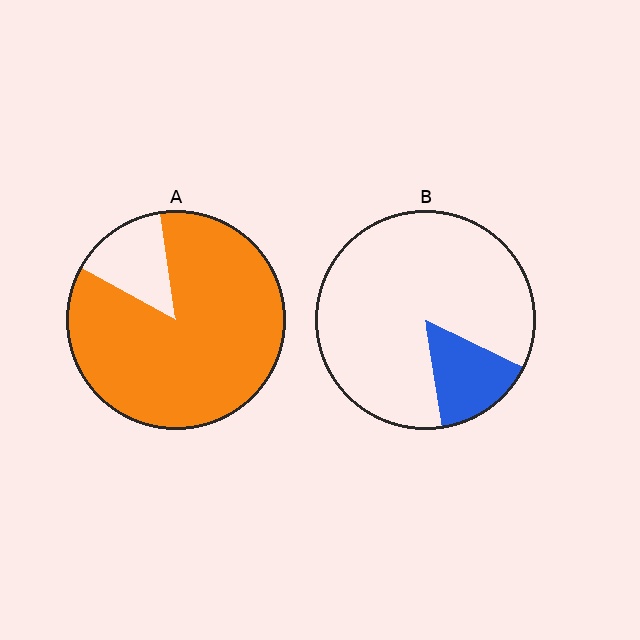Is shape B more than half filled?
No.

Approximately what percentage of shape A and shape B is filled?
A is approximately 85% and B is approximately 15%.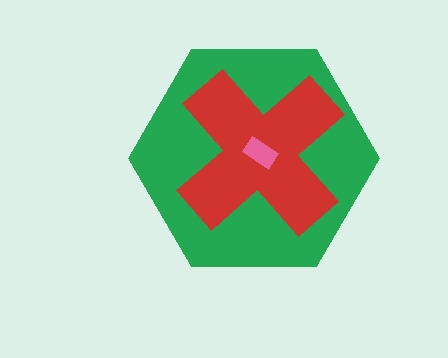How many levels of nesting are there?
3.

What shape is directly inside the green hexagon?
The red cross.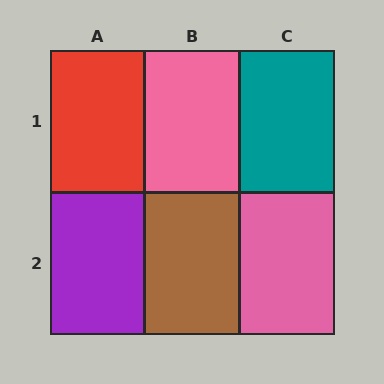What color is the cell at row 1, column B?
Pink.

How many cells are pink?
2 cells are pink.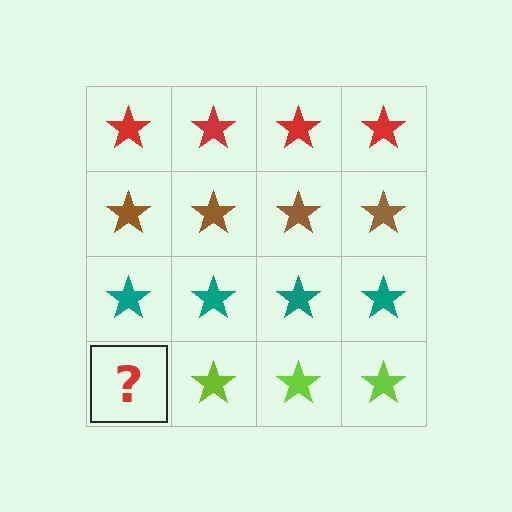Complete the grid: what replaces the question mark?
The question mark should be replaced with a lime star.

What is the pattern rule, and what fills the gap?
The rule is that each row has a consistent color. The gap should be filled with a lime star.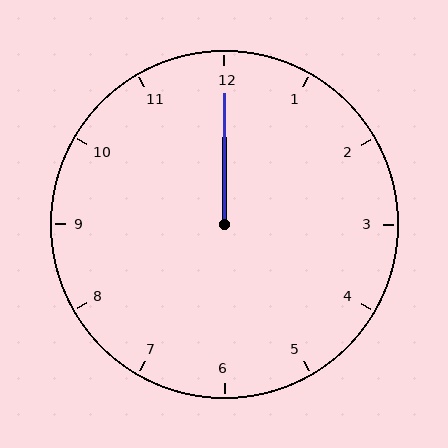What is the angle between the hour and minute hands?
Approximately 0 degrees.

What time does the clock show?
12:00.